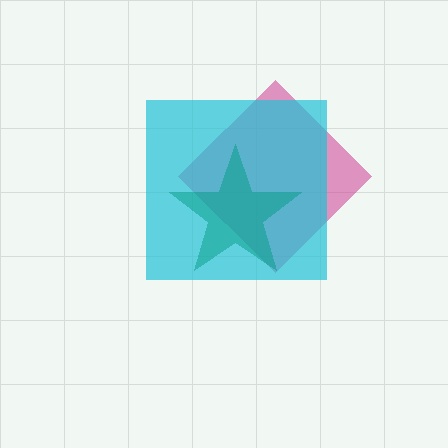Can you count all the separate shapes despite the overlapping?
Yes, there are 3 separate shapes.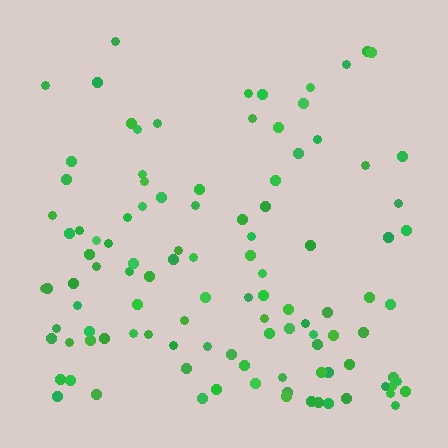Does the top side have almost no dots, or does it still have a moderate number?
Still a moderate number, just noticeably fewer than the bottom.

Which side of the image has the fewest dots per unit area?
The top.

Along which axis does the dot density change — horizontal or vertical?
Vertical.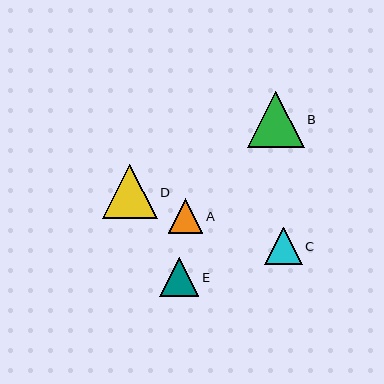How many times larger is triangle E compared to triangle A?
Triangle E is approximately 1.1 times the size of triangle A.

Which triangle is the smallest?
Triangle A is the smallest with a size of approximately 35 pixels.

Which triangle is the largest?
Triangle B is the largest with a size of approximately 56 pixels.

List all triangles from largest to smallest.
From largest to smallest: B, D, E, C, A.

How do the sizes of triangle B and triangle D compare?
Triangle B and triangle D are approximately the same size.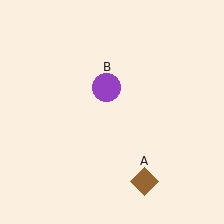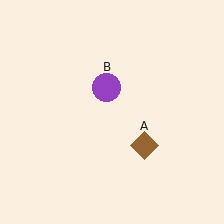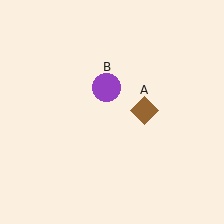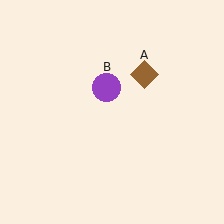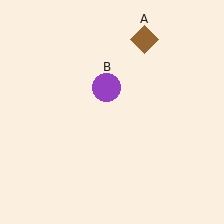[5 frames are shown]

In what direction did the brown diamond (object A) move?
The brown diamond (object A) moved up.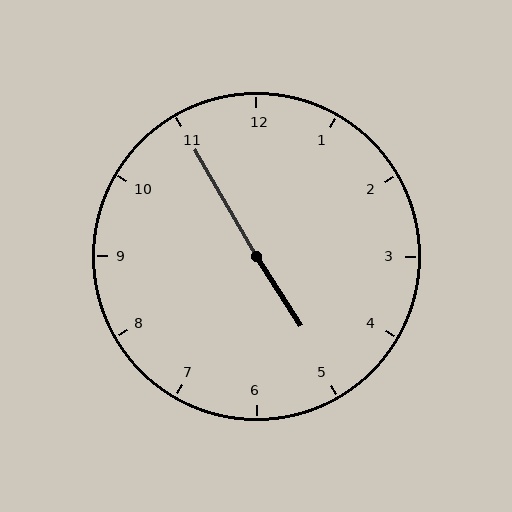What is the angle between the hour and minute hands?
Approximately 178 degrees.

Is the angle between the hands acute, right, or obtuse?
It is obtuse.